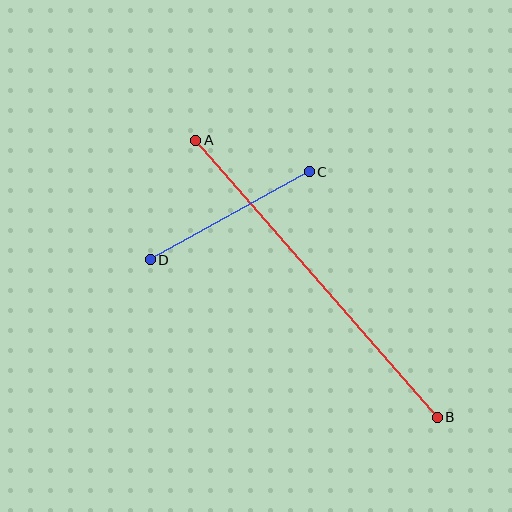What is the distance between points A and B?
The distance is approximately 368 pixels.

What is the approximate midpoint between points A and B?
The midpoint is at approximately (316, 279) pixels.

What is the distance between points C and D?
The distance is approximately 182 pixels.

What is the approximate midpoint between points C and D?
The midpoint is at approximately (230, 216) pixels.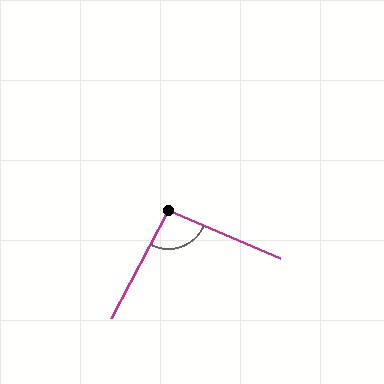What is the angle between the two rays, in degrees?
Approximately 95 degrees.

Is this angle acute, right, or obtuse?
It is obtuse.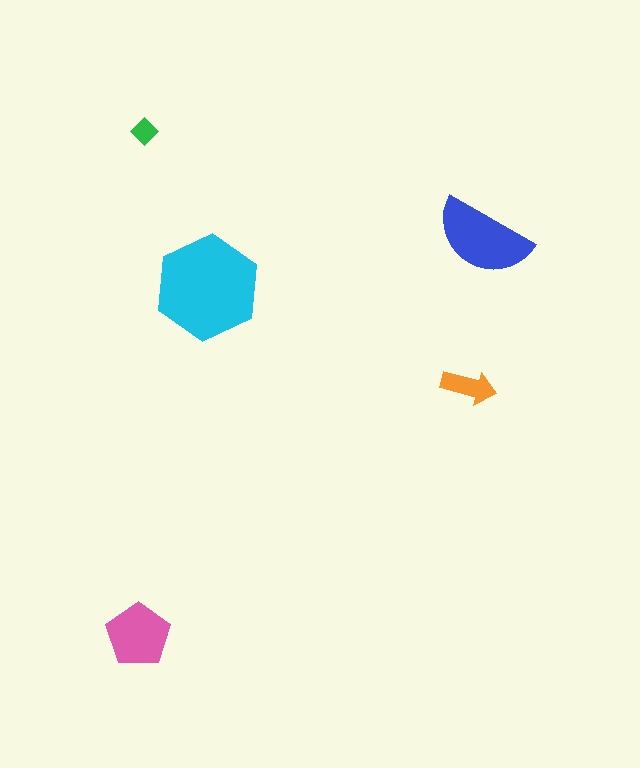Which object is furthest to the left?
The pink pentagon is leftmost.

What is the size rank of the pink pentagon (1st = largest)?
3rd.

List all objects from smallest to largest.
The green diamond, the orange arrow, the pink pentagon, the blue semicircle, the cyan hexagon.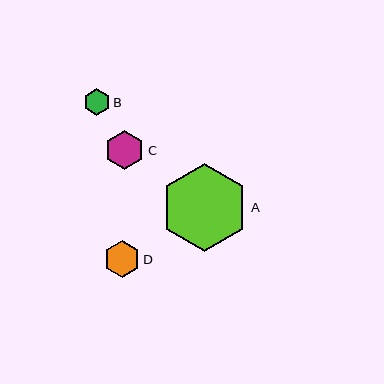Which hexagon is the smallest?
Hexagon B is the smallest with a size of approximately 27 pixels.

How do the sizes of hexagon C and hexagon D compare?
Hexagon C and hexagon D are approximately the same size.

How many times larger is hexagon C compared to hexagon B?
Hexagon C is approximately 1.5 times the size of hexagon B.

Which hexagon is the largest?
Hexagon A is the largest with a size of approximately 88 pixels.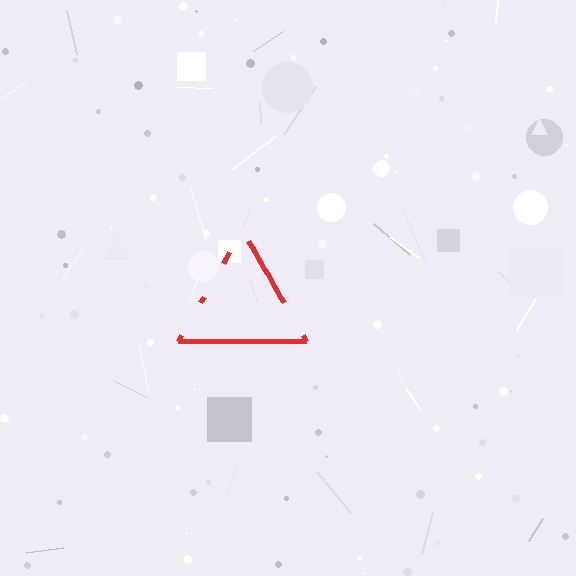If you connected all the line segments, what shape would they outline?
They would outline a triangle.